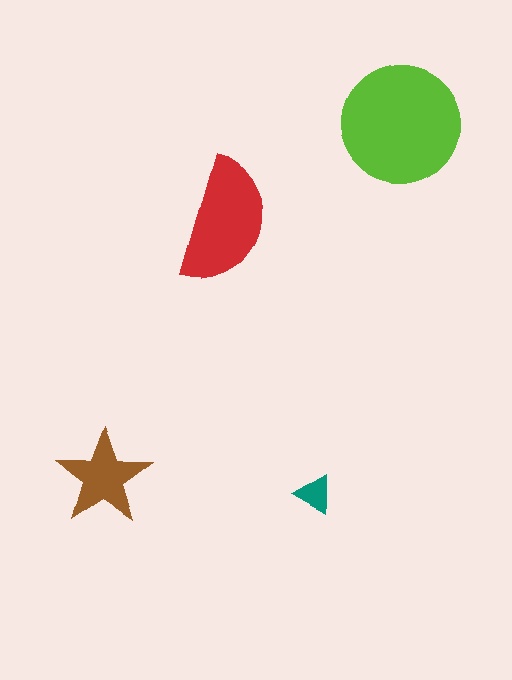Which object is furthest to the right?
The lime circle is rightmost.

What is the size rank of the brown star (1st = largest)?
3rd.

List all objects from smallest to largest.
The teal triangle, the brown star, the red semicircle, the lime circle.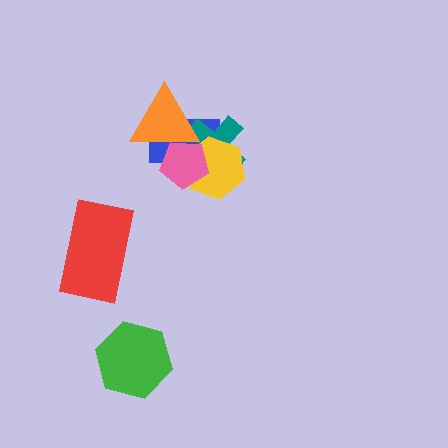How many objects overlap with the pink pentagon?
4 objects overlap with the pink pentagon.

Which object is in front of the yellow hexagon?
The pink pentagon is in front of the yellow hexagon.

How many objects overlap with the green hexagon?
0 objects overlap with the green hexagon.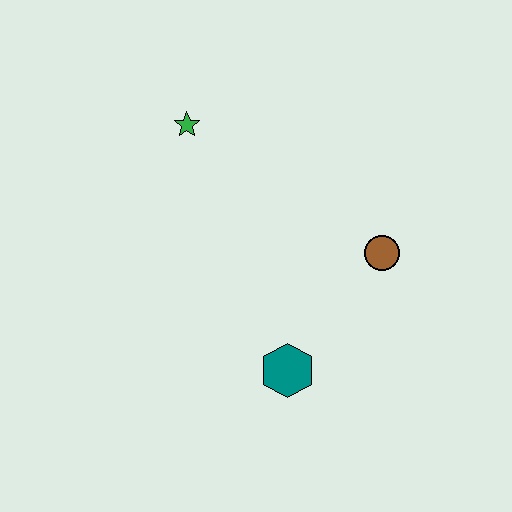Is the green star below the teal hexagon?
No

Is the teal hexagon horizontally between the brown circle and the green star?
Yes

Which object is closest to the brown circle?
The teal hexagon is closest to the brown circle.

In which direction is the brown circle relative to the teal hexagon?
The brown circle is above the teal hexagon.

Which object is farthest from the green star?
The teal hexagon is farthest from the green star.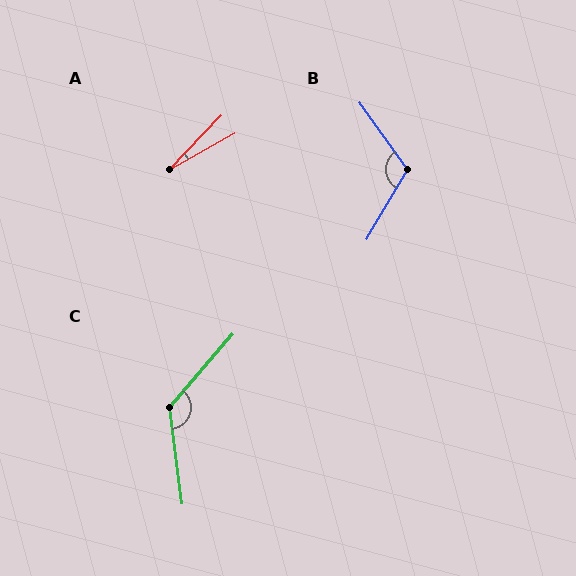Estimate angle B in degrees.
Approximately 114 degrees.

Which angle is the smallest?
A, at approximately 17 degrees.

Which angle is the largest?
C, at approximately 132 degrees.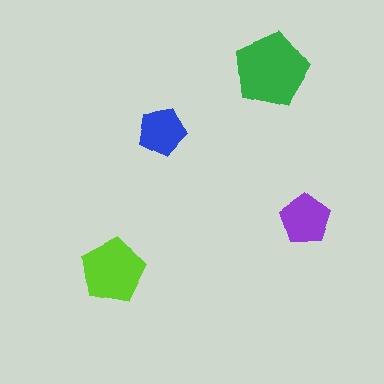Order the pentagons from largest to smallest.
the green one, the lime one, the purple one, the blue one.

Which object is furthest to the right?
The purple pentagon is rightmost.